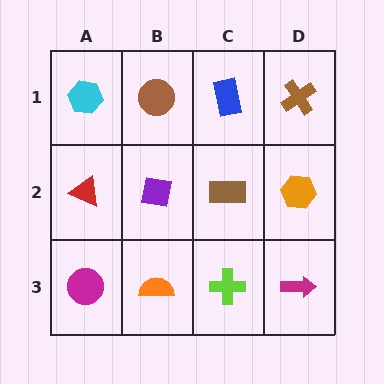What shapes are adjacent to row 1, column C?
A brown rectangle (row 2, column C), a brown circle (row 1, column B), a brown cross (row 1, column D).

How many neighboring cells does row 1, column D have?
2.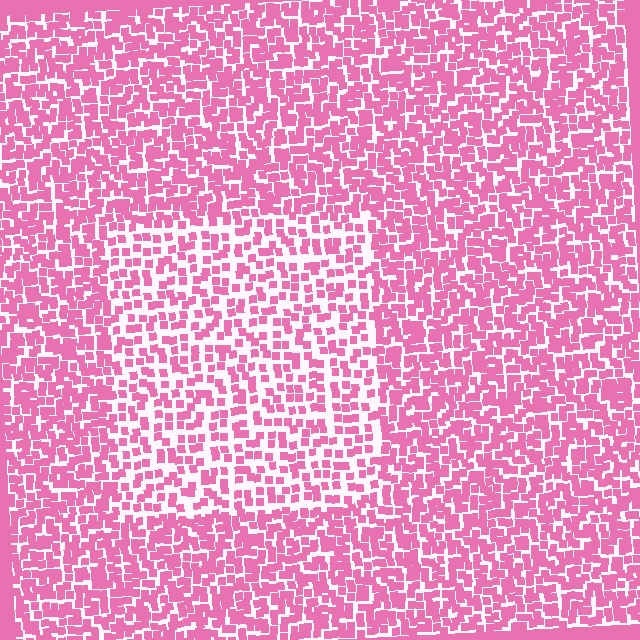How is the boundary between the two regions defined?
The boundary is defined by a change in element density (approximately 1.7x ratio). All elements are the same color, size, and shape.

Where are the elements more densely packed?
The elements are more densely packed outside the rectangle boundary.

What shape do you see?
I see a rectangle.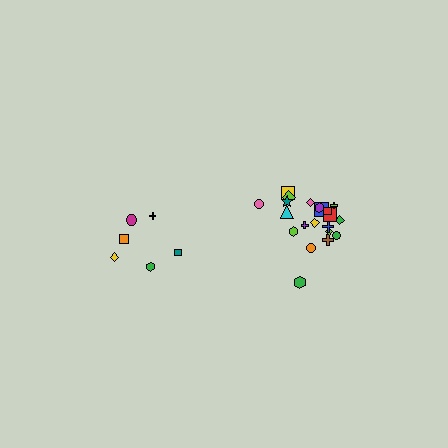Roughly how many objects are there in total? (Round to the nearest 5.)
Roughly 30 objects in total.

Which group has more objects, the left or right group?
The right group.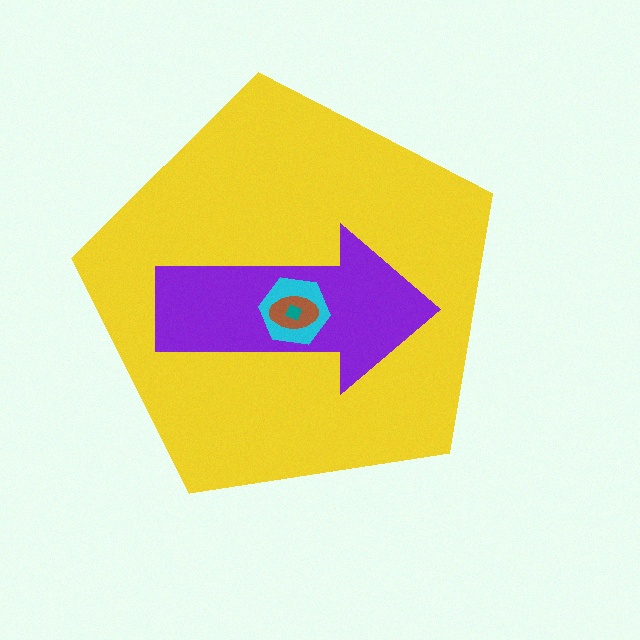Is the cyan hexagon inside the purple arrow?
Yes.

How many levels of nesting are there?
5.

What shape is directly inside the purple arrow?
The cyan hexagon.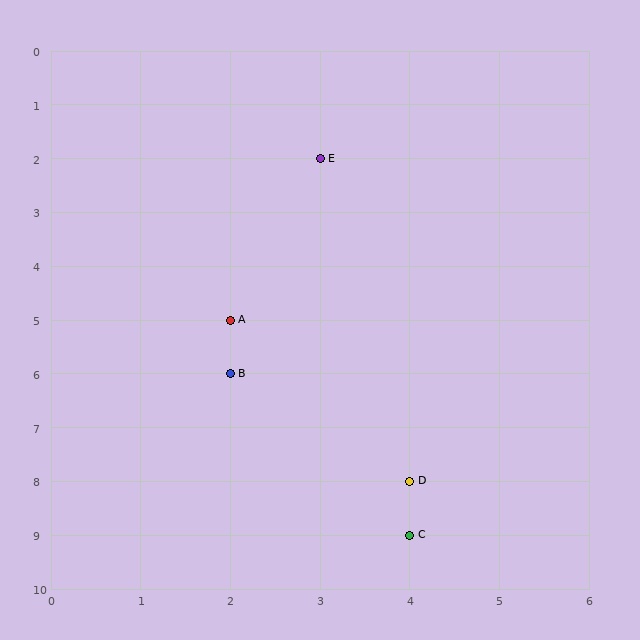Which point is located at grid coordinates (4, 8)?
Point D is at (4, 8).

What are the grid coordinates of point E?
Point E is at grid coordinates (3, 2).